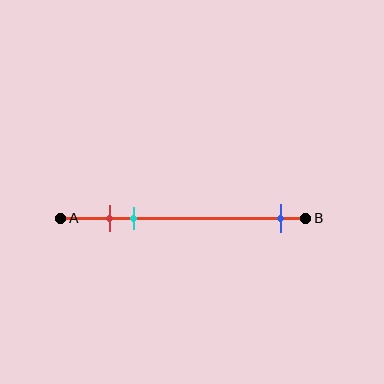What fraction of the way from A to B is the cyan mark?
The cyan mark is approximately 30% (0.3) of the way from A to B.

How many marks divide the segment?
There are 3 marks dividing the segment.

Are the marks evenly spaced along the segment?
No, the marks are not evenly spaced.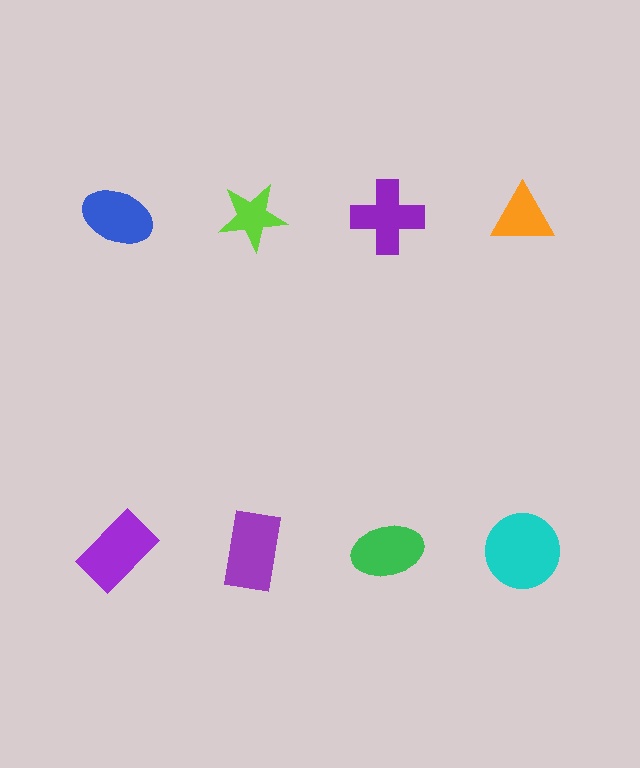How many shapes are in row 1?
4 shapes.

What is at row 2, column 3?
A green ellipse.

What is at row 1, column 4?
An orange triangle.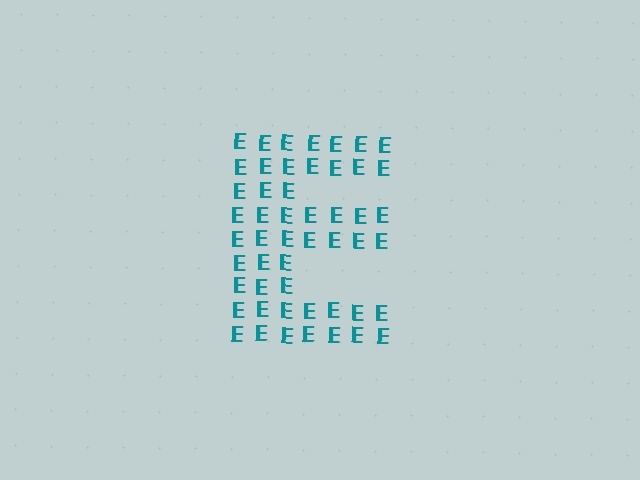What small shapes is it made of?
It is made of small letter E's.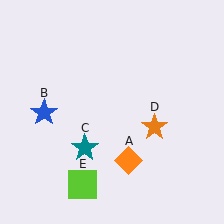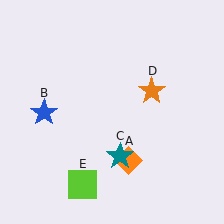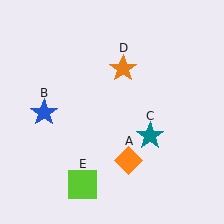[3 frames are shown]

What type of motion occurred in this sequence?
The teal star (object C), orange star (object D) rotated counterclockwise around the center of the scene.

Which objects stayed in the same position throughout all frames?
Orange diamond (object A) and blue star (object B) and lime square (object E) remained stationary.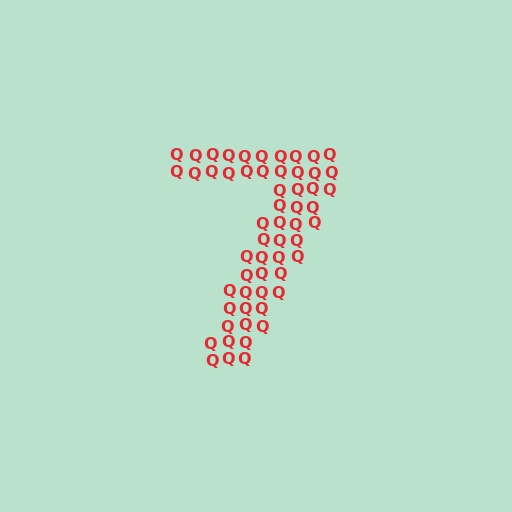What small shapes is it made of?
It is made of small letter Q's.